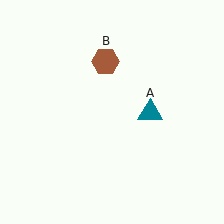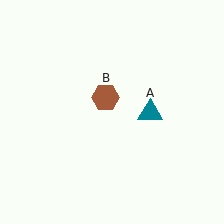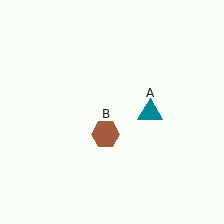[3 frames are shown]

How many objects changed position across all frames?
1 object changed position: brown hexagon (object B).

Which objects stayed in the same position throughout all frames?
Teal triangle (object A) remained stationary.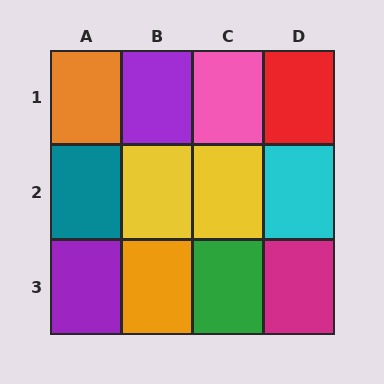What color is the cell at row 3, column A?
Purple.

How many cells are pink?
1 cell is pink.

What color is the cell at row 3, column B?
Orange.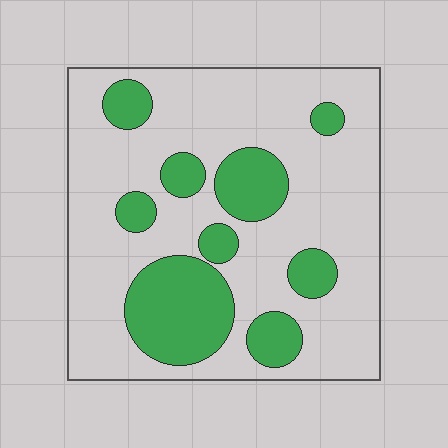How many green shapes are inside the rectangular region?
9.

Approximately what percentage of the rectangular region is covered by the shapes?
Approximately 25%.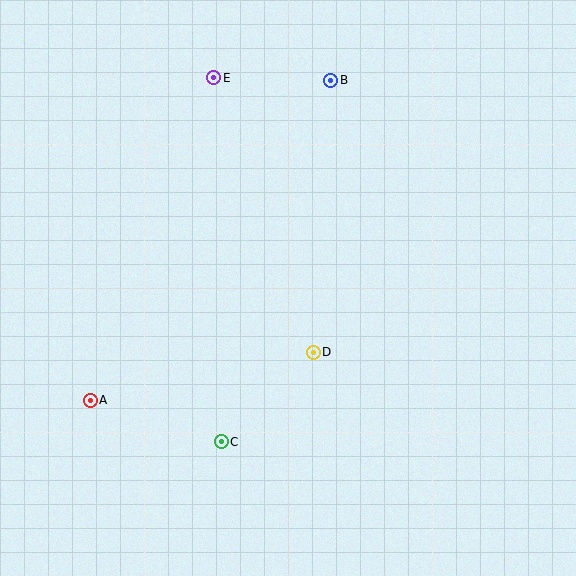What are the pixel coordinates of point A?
Point A is at (90, 400).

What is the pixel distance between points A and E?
The distance between A and E is 345 pixels.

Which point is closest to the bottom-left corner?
Point A is closest to the bottom-left corner.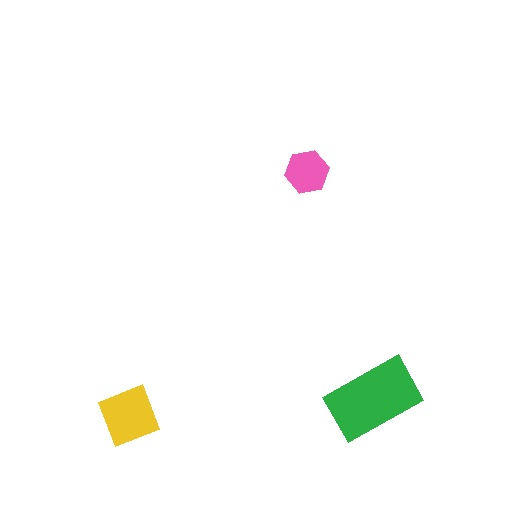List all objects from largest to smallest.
The green rectangle, the yellow square, the pink hexagon.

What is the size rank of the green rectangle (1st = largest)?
1st.